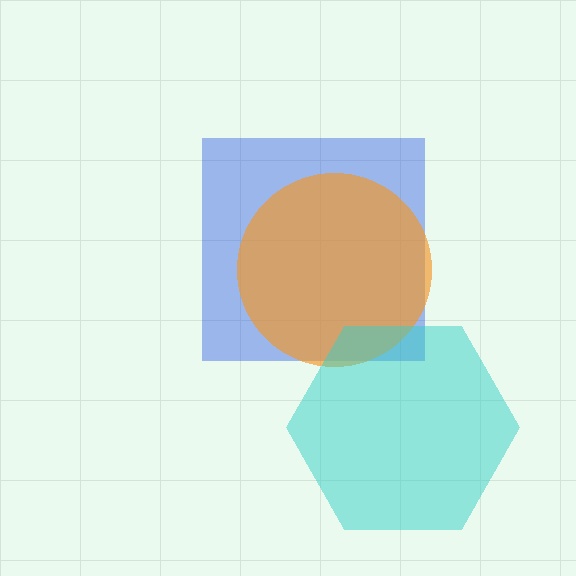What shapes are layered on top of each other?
The layered shapes are: a blue square, an orange circle, a cyan hexagon.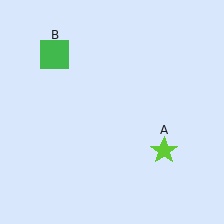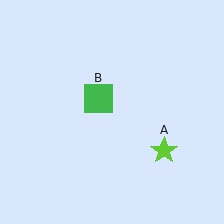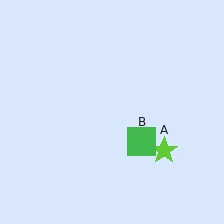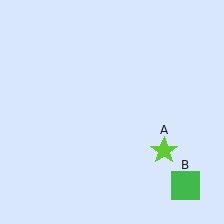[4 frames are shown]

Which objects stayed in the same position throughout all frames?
Lime star (object A) remained stationary.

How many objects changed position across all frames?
1 object changed position: green square (object B).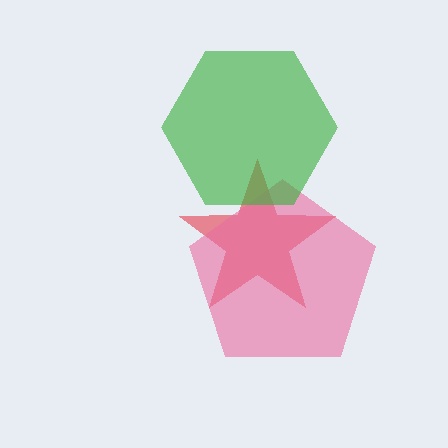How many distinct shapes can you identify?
There are 3 distinct shapes: a red star, a pink pentagon, a green hexagon.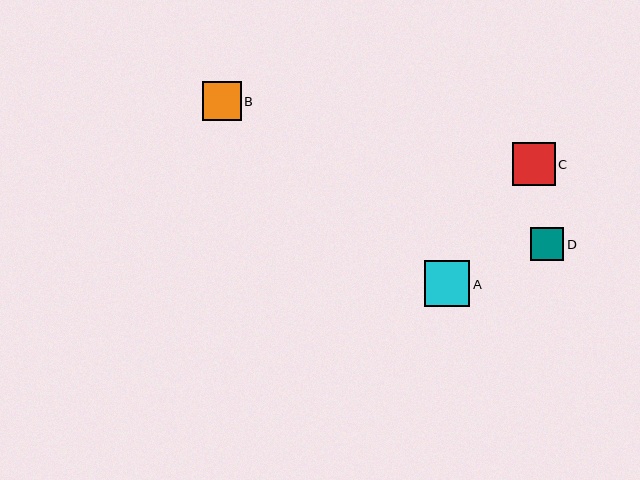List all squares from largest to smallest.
From largest to smallest: A, C, B, D.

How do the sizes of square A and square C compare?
Square A and square C are approximately the same size.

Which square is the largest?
Square A is the largest with a size of approximately 45 pixels.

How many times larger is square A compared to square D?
Square A is approximately 1.4 times the size of square D.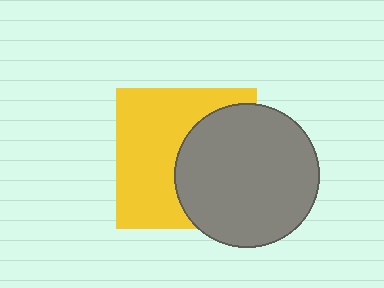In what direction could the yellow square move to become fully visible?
The yellow square could move left. That would shift it out from behind the gray circle entirely.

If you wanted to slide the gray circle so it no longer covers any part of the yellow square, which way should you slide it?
Slide it right — that is the most direct way to separate the two shapes.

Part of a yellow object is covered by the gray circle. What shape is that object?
It is a square.